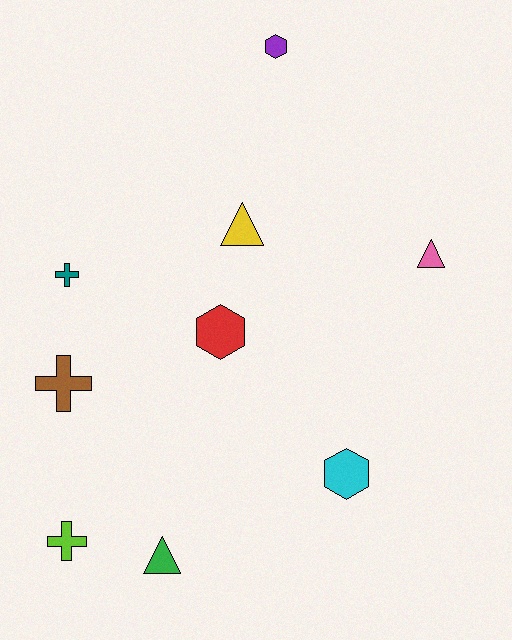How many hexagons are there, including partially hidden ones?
There are 3 hexagons.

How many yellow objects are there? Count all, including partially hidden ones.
There is 1 yellow object.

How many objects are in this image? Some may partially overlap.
There are 9 objects.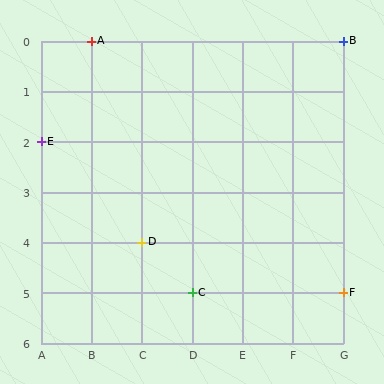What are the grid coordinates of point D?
Point D is at grid coordinates (C, 4).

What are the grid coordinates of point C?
Point C is at grid coordinates (D, 5).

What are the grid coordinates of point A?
Point A is at grid coordinates (B, 0).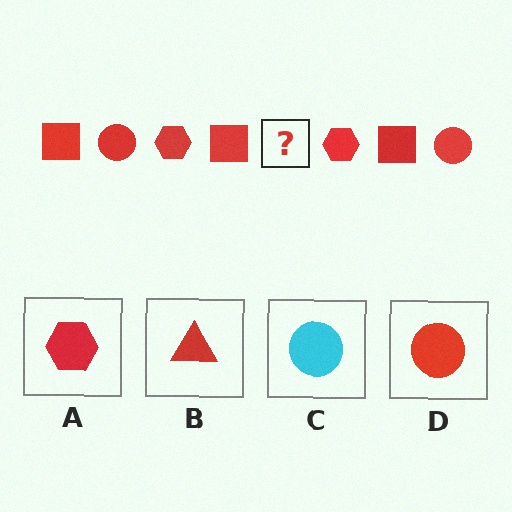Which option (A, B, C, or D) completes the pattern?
D.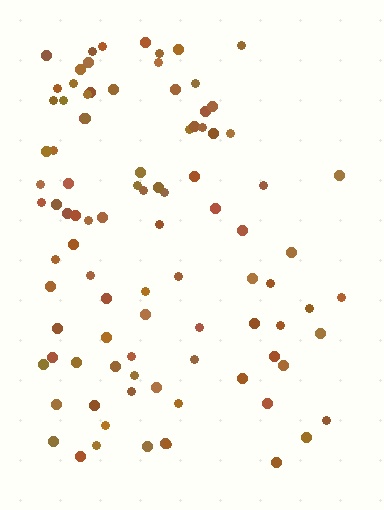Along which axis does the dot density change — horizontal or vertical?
Horizontal.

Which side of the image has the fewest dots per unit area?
The right.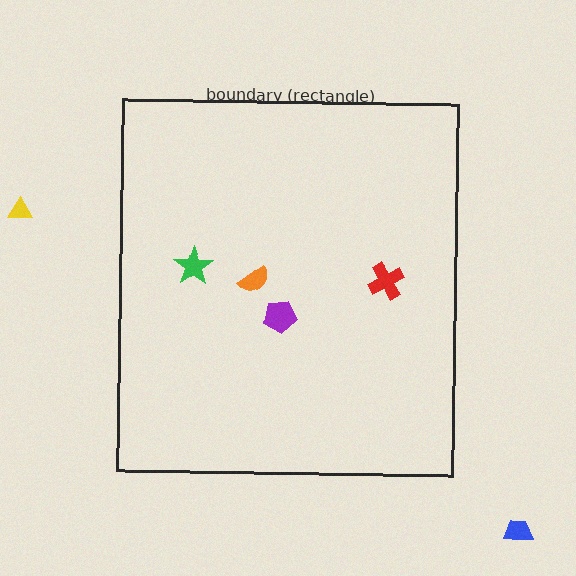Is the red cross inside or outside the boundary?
Inside.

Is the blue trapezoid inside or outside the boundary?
Outside.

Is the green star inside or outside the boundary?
Inside.